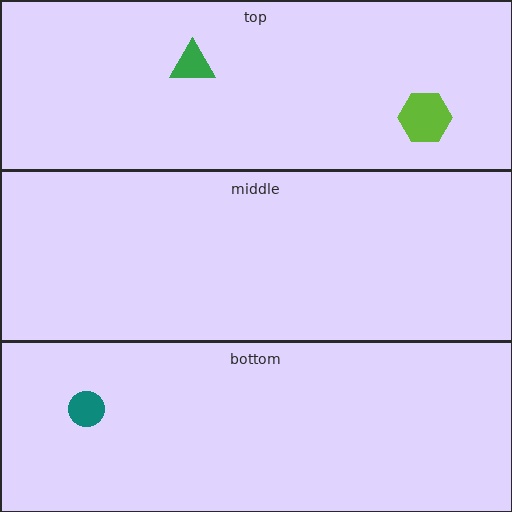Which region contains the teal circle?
The bottom region.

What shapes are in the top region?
The lime hexagon, the green triangle.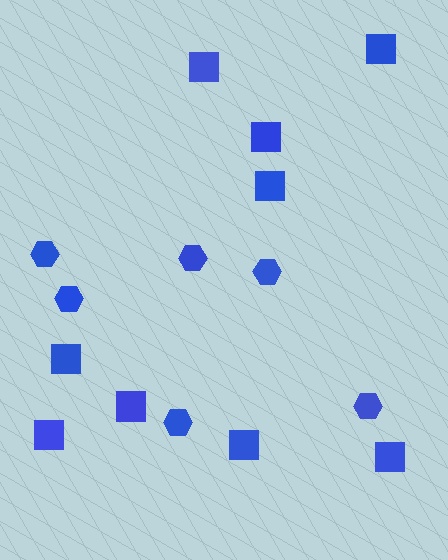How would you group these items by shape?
There are 2 groups: one group of hexagons (6) and one group of squares (9).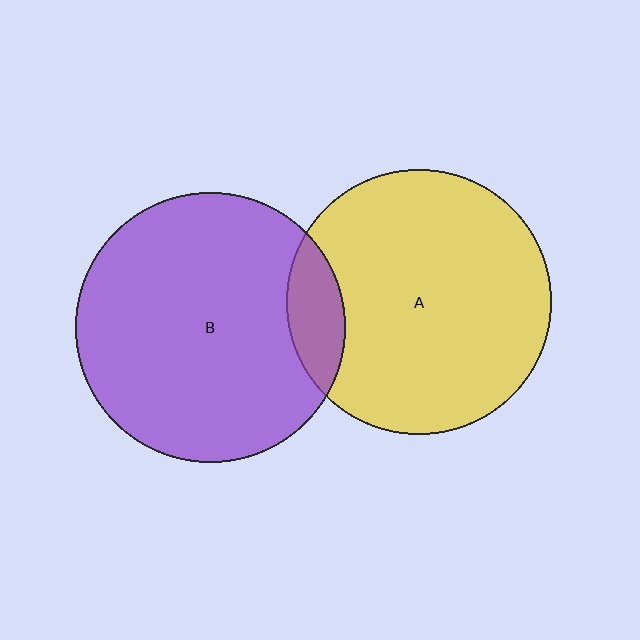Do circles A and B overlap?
Yes.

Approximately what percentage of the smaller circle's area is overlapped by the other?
Approximately 10%.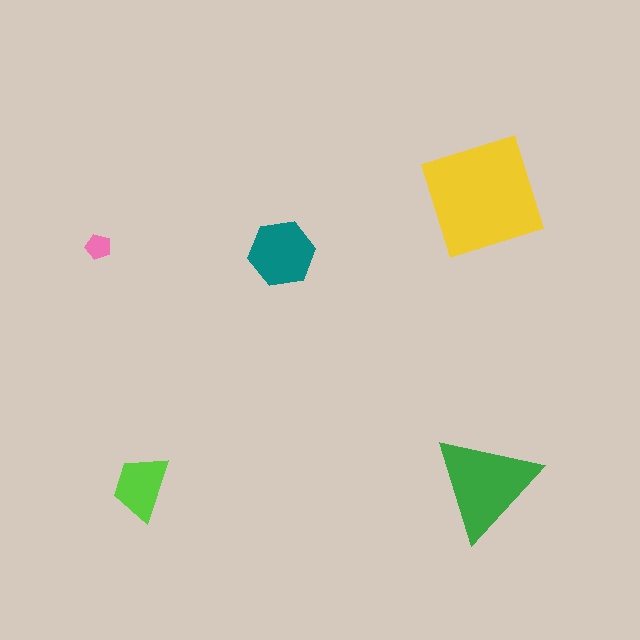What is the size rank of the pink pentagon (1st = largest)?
5th.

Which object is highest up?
The yellow square is topmost.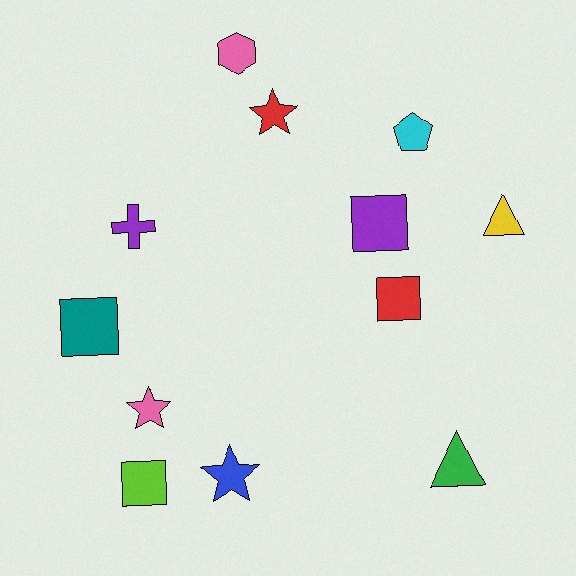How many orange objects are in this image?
There are no orange objects.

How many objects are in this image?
There are 12 objects.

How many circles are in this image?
There are no circles.